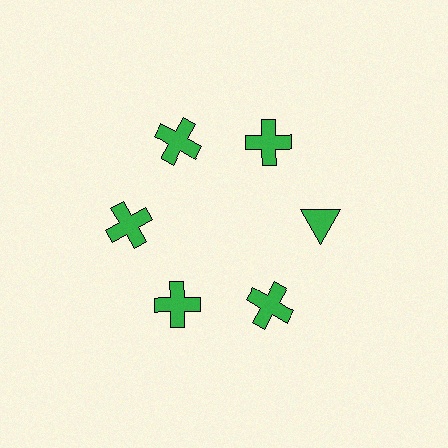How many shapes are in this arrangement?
There are 6 shapes arranged in a ring pattern.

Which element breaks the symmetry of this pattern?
The green triangle at roughly the 3 o'clock position breaks the symmetry. All other shapes are green crosses.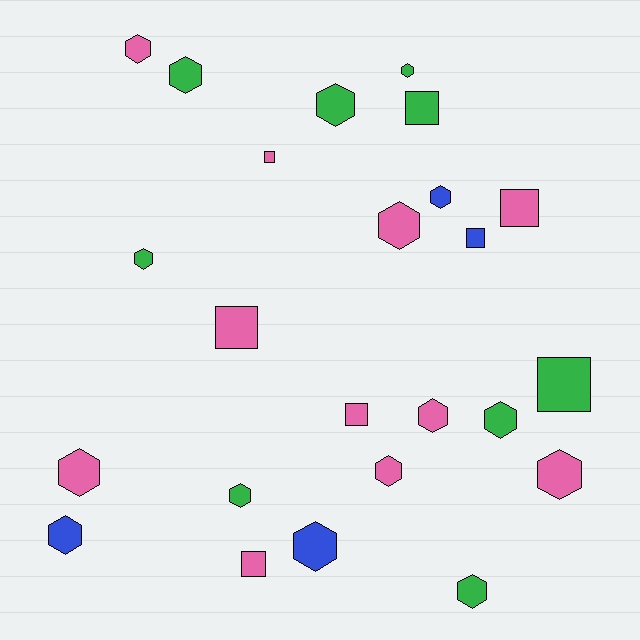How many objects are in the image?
There are 24 objects.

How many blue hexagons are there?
There are 3 blue hexagons.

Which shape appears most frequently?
Hexagon, with 16 objects.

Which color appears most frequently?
Pink, with 11 objects.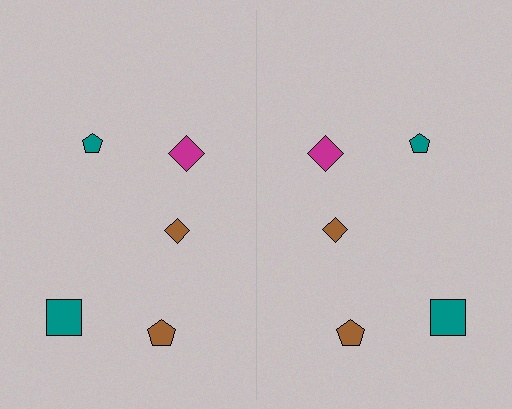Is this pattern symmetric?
Yes, this pattern has bilateral (reflection) symmetry.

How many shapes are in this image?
There are 10 shapes in this image.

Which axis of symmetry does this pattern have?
The pattern has a vertical axis of symmetry running through the center of the image.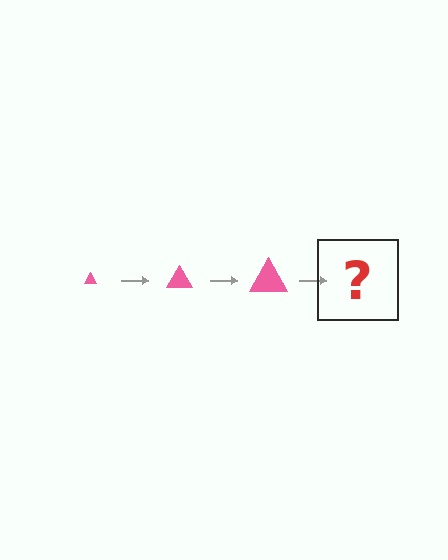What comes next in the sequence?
The next element should be a pink triangle, larger than the previous one.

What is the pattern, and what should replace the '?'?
The pattern is that the triangle gets progressively larger each step. The '?' should be a pink triangle, larger than the previous one.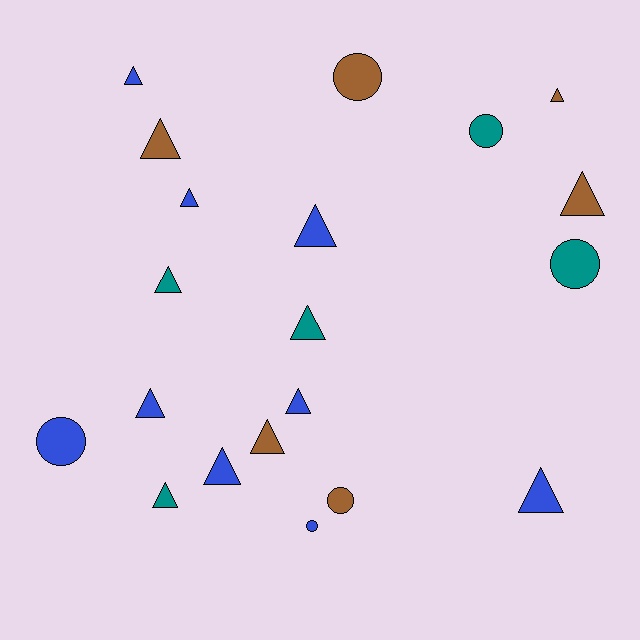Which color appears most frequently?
Blue, with 9 objects.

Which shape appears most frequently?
Triangle, with 14 objects.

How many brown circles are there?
There are 2 brown circles.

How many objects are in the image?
There are 20 objects.